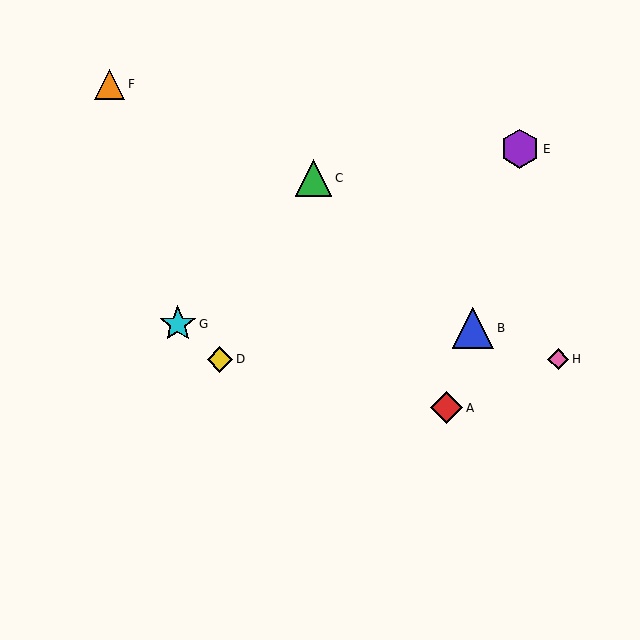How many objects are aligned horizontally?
2 objects (D, H) are aligned horizontally.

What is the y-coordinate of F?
Object F is at y≈84.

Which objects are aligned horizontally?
Objects D, H are aligned horizontally.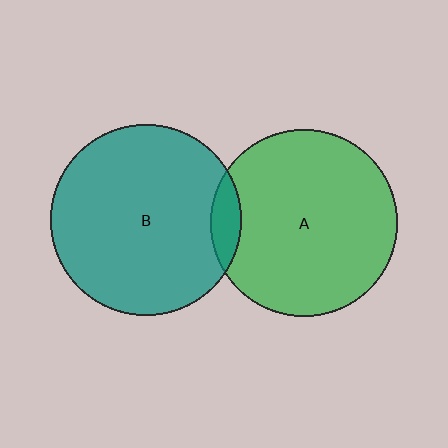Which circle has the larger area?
Circle B (teal).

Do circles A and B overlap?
Yes.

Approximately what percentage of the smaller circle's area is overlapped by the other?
Approximately 10%.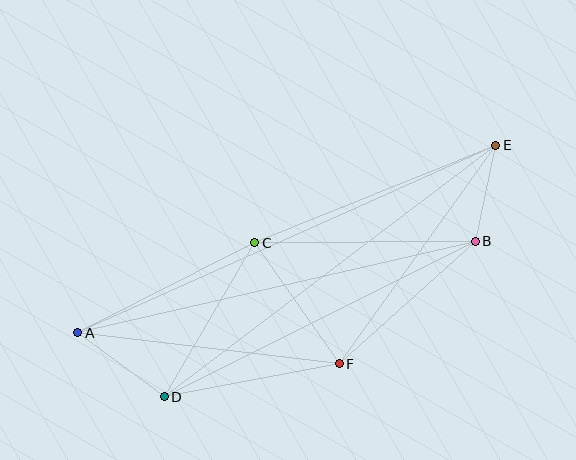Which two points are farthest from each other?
Points A and E are farthest from each other.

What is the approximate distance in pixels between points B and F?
The distance between B and F is approximately 183 pixels.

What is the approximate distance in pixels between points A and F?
The distance between A and F is approximately 263 pixels.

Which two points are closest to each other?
Points B and E are closest to each other.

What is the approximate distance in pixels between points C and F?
The distance between C and F is approximately 148 pixels.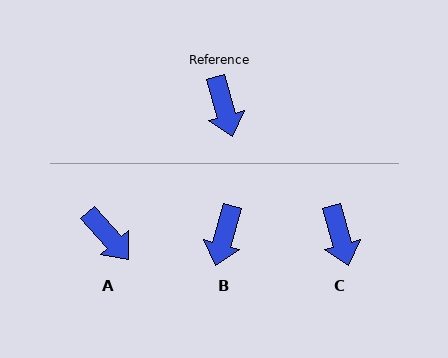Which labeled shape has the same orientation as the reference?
C.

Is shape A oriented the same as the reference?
No, it is off by about 26 degrees.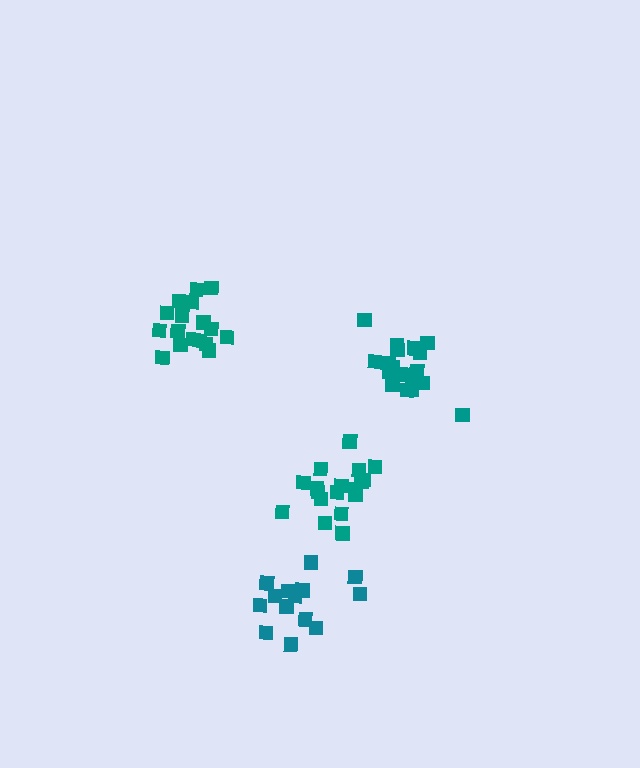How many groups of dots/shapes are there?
There are 4 groups.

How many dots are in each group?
Group 1: 18 dots, Group 2: 18 dots, Group 3: 18 dots, Group 4: 14 dots (68 total).